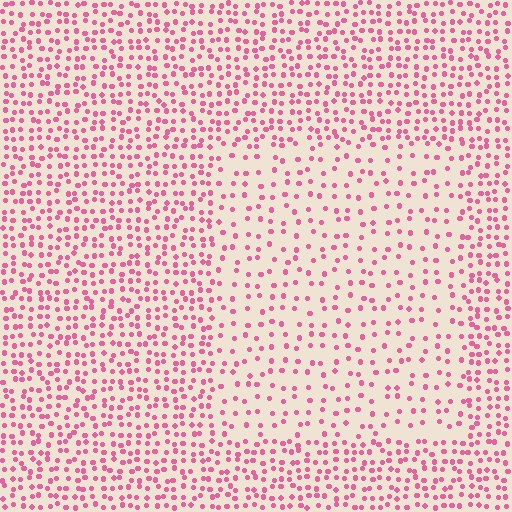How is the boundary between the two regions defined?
The boundary is defined by a change in element density (approximately 2.0x ratio). All elements are the same color, size, and shape.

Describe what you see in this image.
The image contains small pink elements arranged at two different densities. A rectangle-shaped region is visible where the elements are less densely packed than the surrounding area.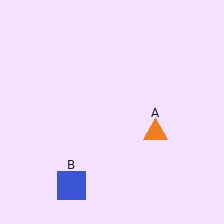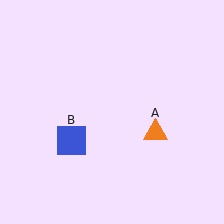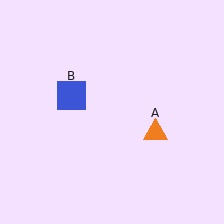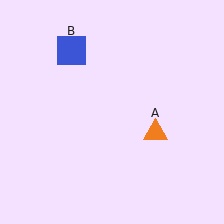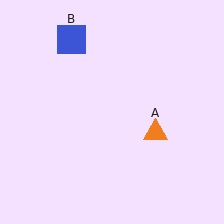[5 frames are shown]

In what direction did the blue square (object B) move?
The blue square (object B) moved up.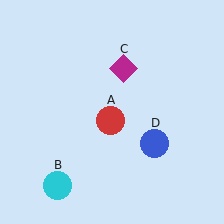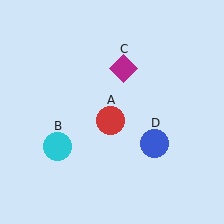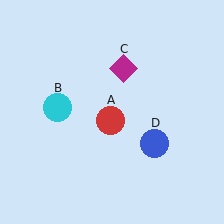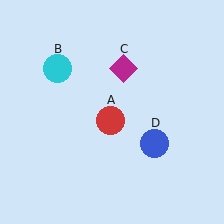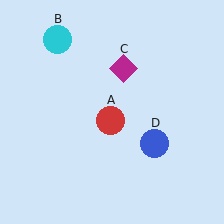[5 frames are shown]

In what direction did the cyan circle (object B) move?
The cyan circle (object B) moved up.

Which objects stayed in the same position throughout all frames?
Red circle (object A) and magenta diamond (object C) and blue circle (object D) remained stationary.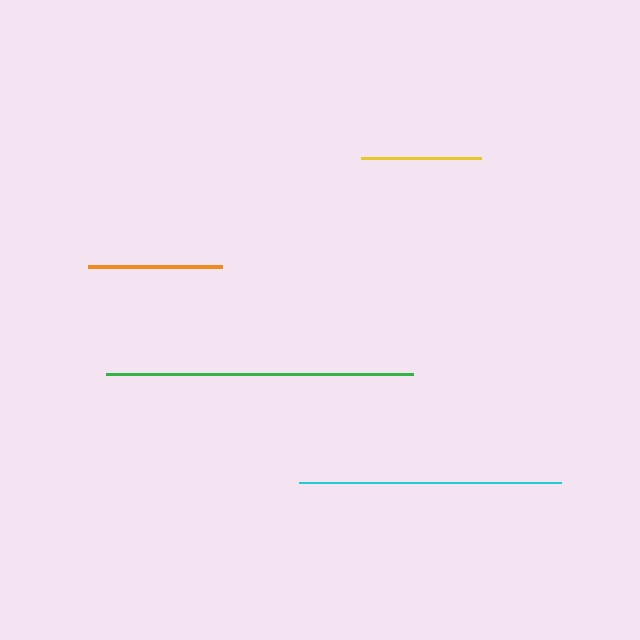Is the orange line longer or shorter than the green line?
The green line is longer than the orange line.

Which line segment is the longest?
The green line is the longest at approximately 307 pixels.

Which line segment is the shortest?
The yellow line is the shortest at approximately 119 pixels.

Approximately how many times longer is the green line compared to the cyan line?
The green line is approximately 1.2 times the length of the cyan line.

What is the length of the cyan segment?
The cyan segment is approximately 262 pixels long.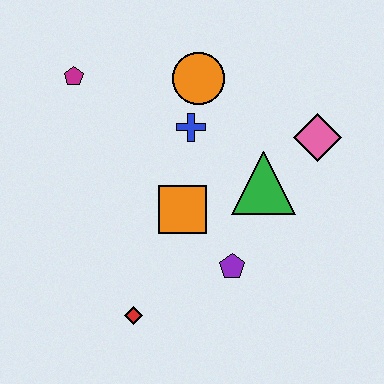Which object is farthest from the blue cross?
The red diamond is farthest from the blue cross.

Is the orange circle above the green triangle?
Yes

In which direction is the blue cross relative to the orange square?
The blue cross is above the orange square.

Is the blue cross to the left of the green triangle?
Yes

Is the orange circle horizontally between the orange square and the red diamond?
No